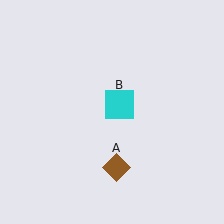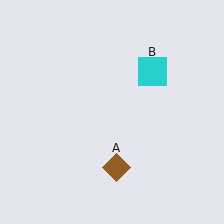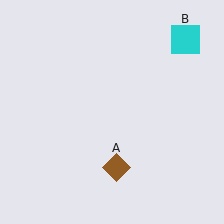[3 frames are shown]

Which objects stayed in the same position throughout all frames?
Brown diamond (object A) remained stationary.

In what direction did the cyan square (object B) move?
The cyan square (object B) moved up and to the right.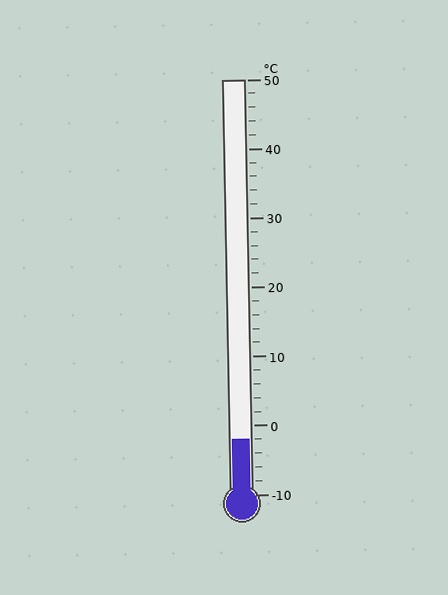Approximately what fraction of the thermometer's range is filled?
The thermometer is filled to approximately 15% of its range.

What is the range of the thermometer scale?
The thermometer scale ranges from -10°C to 50°C.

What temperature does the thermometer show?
The thermometer shows approximately -2°C.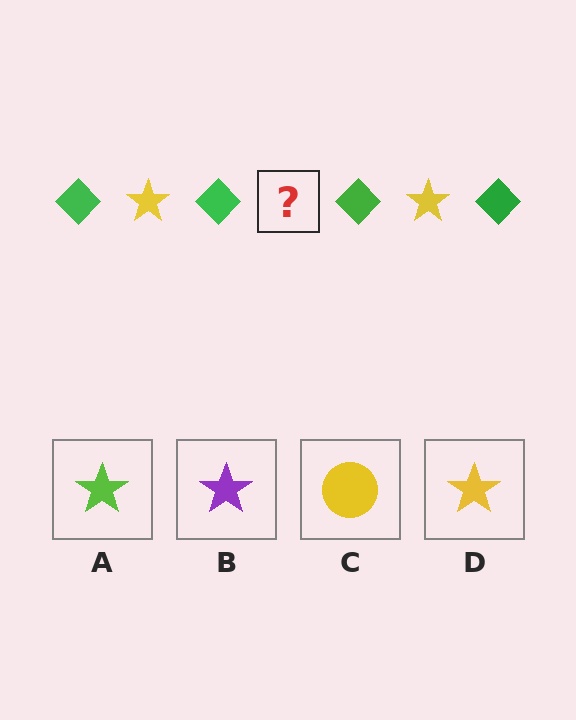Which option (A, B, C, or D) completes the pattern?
D.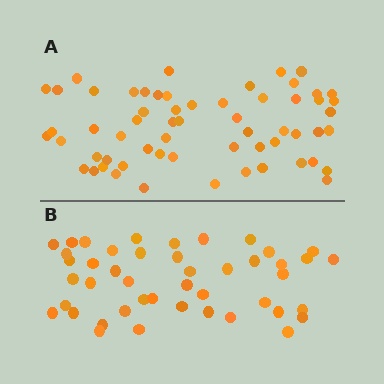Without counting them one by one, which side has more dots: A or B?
Region A (the top region) has more dots.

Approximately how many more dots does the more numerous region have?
Region A has approximately 15 more dots than region B.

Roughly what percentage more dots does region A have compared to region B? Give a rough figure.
About 35% more.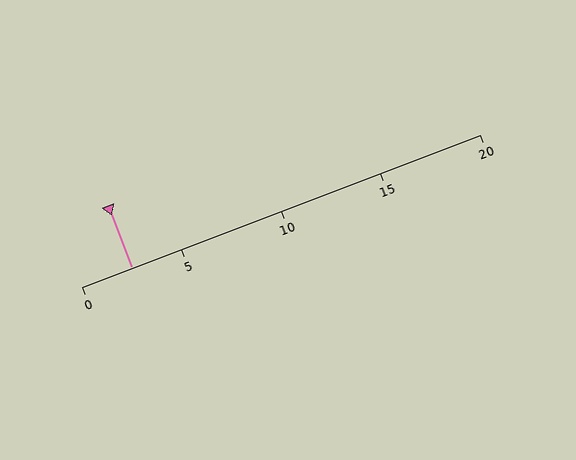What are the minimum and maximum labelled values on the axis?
The axis runs from 0 to 20.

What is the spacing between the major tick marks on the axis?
The major ticks are spaced 5 apart.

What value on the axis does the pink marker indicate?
The marker indicates approximately 2.5.